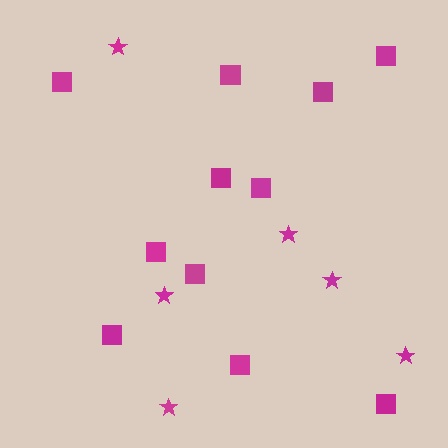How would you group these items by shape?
There are 2 groups: one group of stars (6) and one group of squares (11).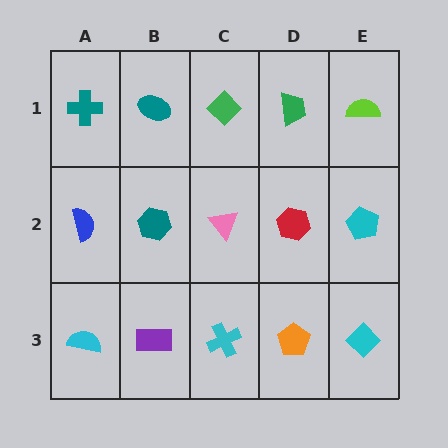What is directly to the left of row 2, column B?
A blue semicircle.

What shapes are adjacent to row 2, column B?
A teal ellipse (row 1, column B), a purple rectangle (row 3, column B), a blue semicircle (row 2, column A), a pink triangle (row 2, column C).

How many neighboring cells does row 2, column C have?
4.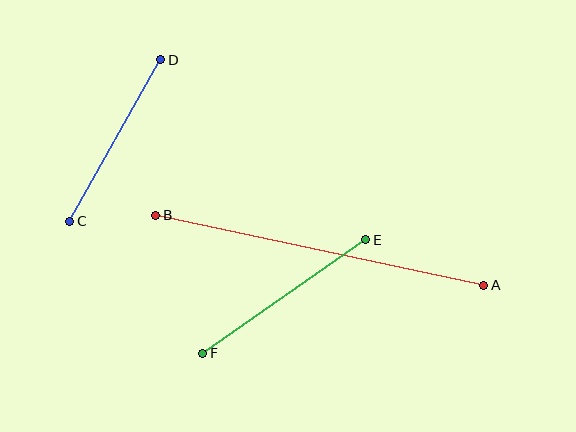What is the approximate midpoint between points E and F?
The midpoint is at approximately (284, 296) pixels.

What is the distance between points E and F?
The distance is approximately 198 pixels.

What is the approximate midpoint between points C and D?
The midpoint is at approximately (115, 141) pixels.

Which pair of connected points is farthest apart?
Points A and B are farthest apart.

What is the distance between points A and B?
The distance is approximately 335 pixels.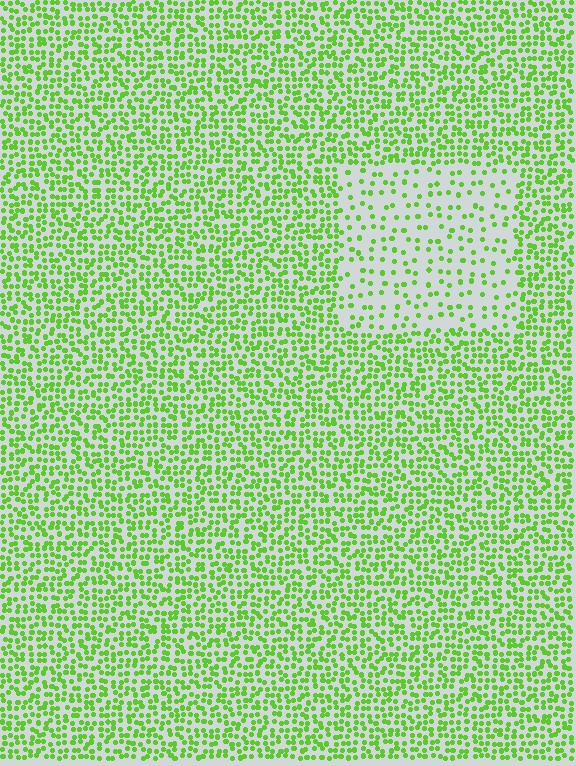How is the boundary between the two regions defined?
The boundary is defined by a change in element density (approximately 2.6x ratio). All elements are the same color, size, and shape.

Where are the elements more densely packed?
The elements are more densely packed outside the rectangle boundary.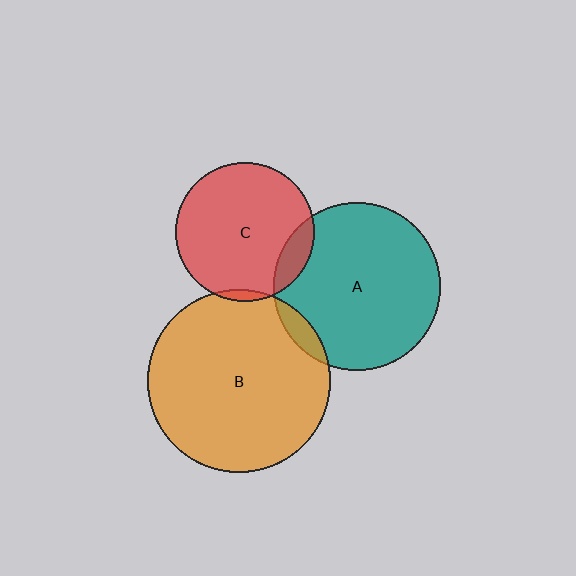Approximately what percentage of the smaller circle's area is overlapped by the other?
Approximately 5%.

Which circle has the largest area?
Circle B (orange).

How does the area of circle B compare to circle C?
Approximately 1.7 times.